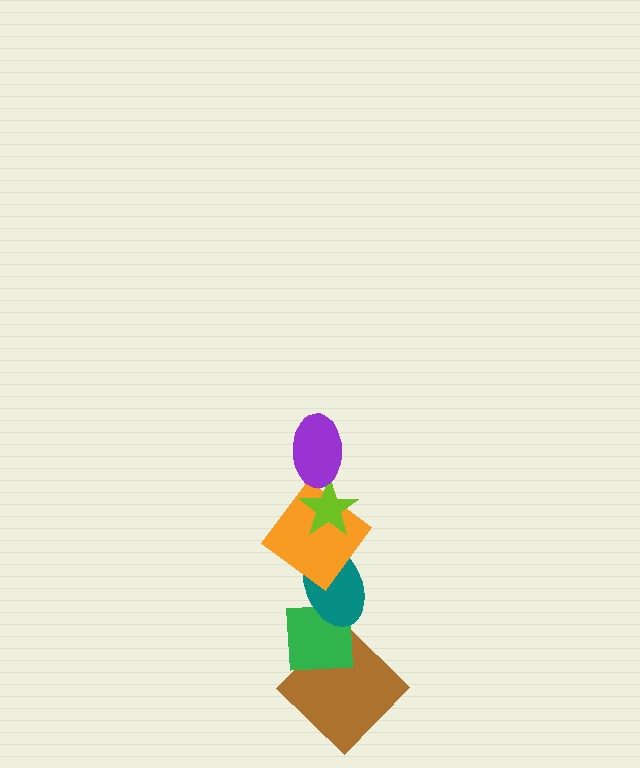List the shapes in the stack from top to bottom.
From top to bottom: the purple ellipse, the lime star, the orange diamond, the teal ellipse, the green square, the brown diamond.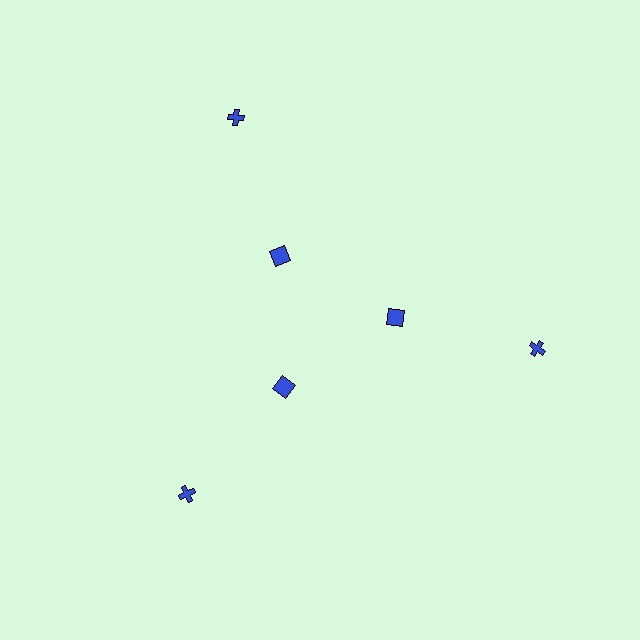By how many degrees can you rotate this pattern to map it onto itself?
The pattern maps onto itself every 120 degrees of rotation.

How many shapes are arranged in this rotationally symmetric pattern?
There are 6 shapes, arranged in 3 groups of 2.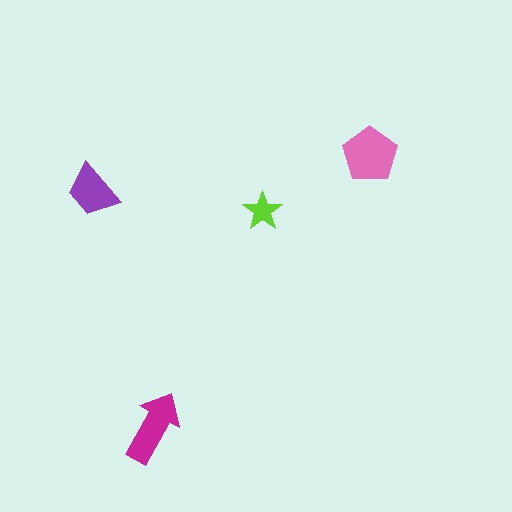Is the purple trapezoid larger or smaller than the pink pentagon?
Smaller.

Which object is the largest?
The pink pentagon.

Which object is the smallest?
The lime star.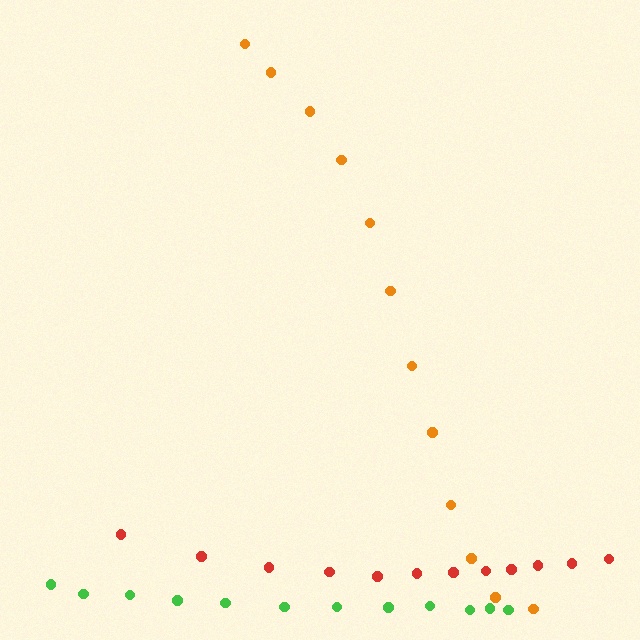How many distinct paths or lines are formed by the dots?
There are 3 distinct paths.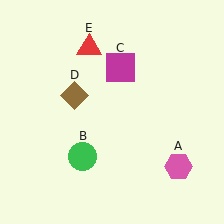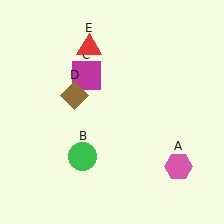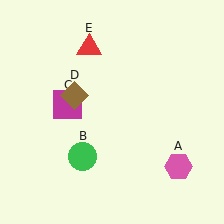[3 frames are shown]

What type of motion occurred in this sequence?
The magenta square (object C) rotated counterclockwise around the center of the scene.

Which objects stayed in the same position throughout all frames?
Pink hexagon (object A) and green circle (object B) and brown diamond (object D) and red triangle (object E) remained stationary.